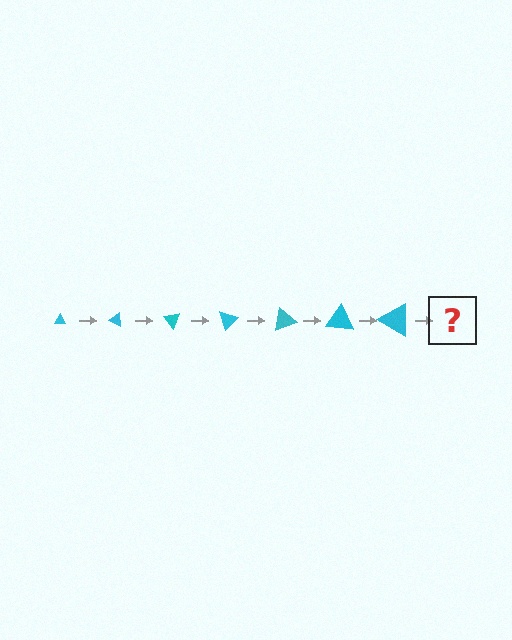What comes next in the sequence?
The next element should be a triangle, larger than the previous one and rotated 175 degrees from the start.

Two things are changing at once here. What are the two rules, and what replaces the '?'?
The two rules are that the triangle grows larger each step and it rotates 25 degrees each step. The '?' should be a triangle, larger than the previous one and rotated 175 degrees from the start.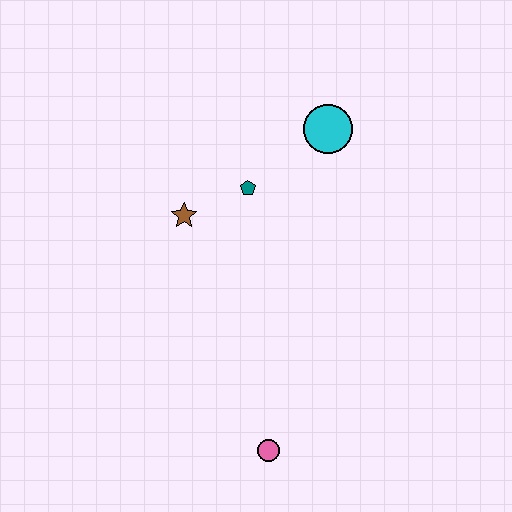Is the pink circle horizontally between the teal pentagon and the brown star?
No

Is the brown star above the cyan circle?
No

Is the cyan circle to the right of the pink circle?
Yes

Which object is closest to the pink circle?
The brown star is closest to the pink circle.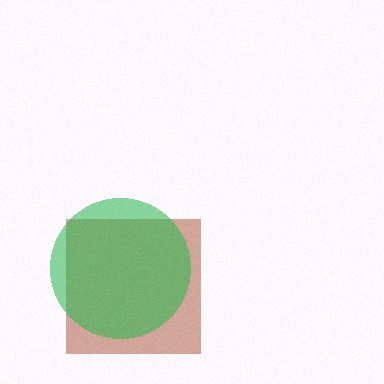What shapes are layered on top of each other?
The layered shapes are: a brown square, a green circle.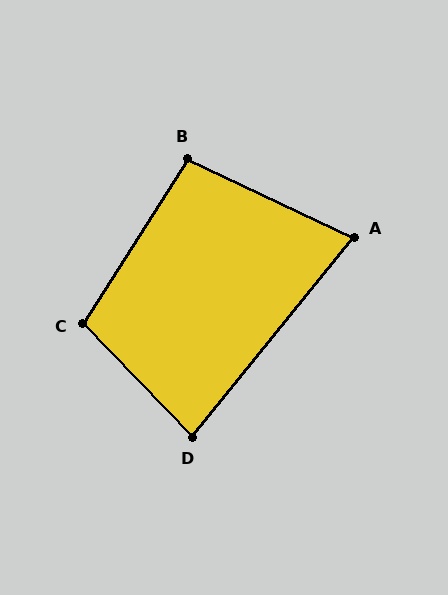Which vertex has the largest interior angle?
C, at approximately 104 degrees.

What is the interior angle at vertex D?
Approximately 83 degrees (acute).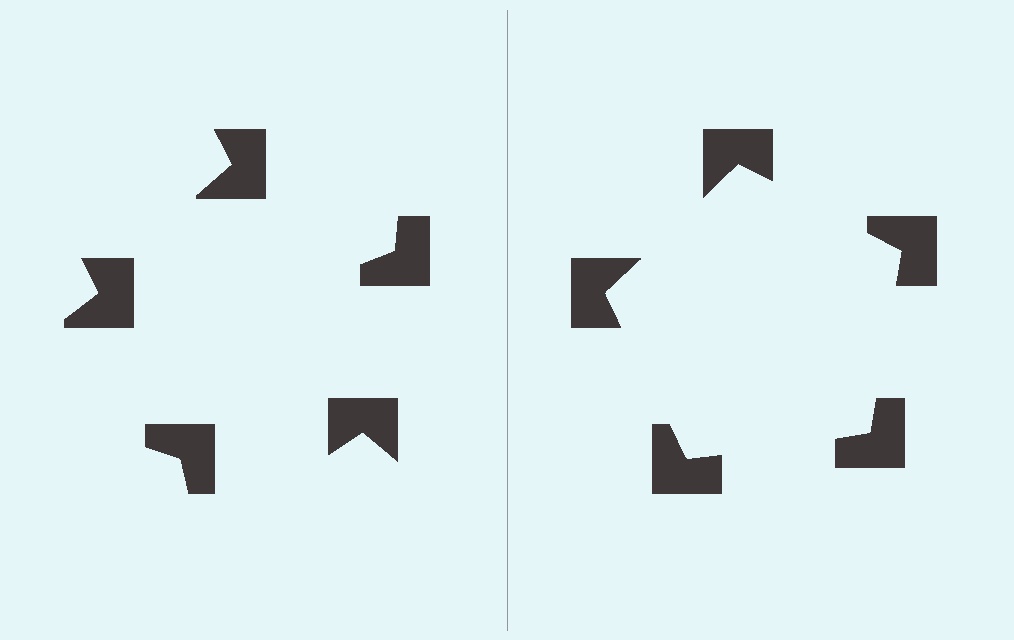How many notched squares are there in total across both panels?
10 — 5 on each side.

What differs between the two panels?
The notched squares are positioned identically on both sides; only the wedge orientations differ. On the right they align to a pentagon; on the left they are misaligned.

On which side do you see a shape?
An illusory pentagon appears on the right side. On the left side the wedge cuts are rotated, so no coherent shape forms.